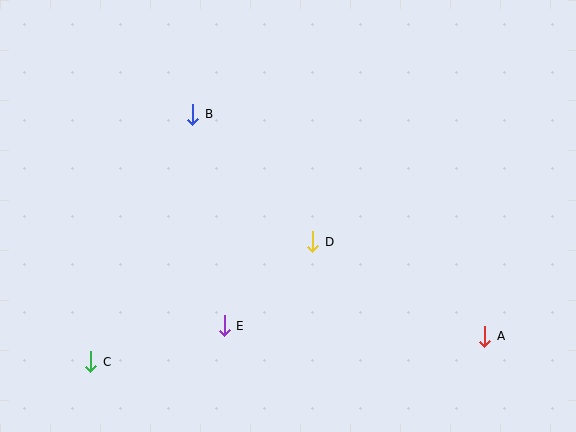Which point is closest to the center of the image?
Point D at (313, 242) is closest to the center.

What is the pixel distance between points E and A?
The distance between E and A is 261 pixels.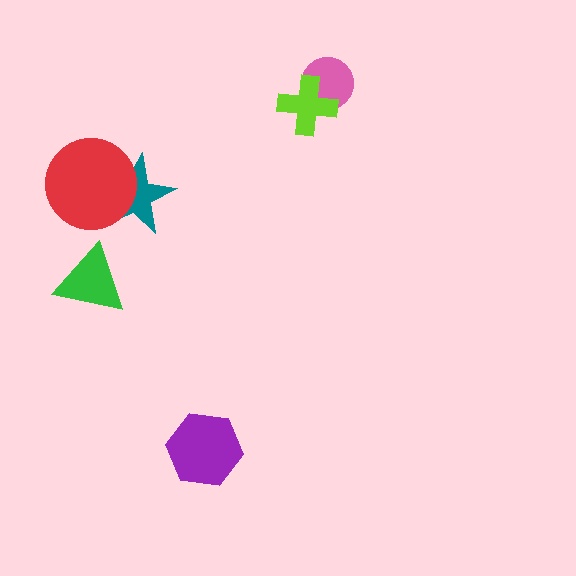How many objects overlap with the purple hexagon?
0 objects overlap with the purple hexagon.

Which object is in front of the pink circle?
The lime cross is in front of the pink circle.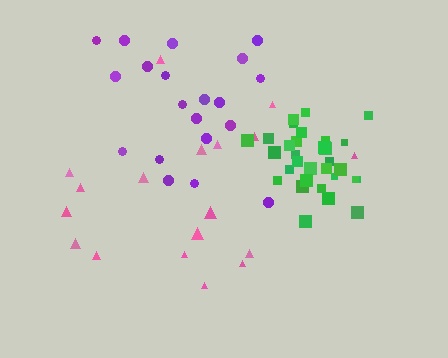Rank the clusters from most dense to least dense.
green, purple, pink.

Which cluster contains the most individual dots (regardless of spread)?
Green (31).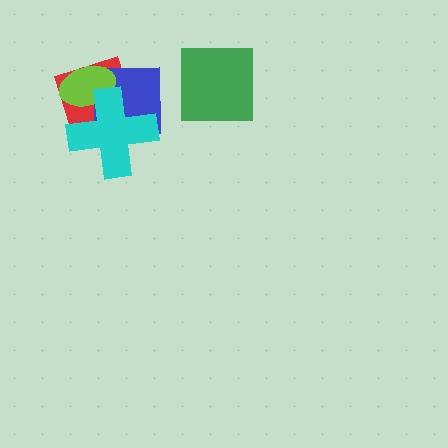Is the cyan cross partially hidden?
No, no other shape covers it.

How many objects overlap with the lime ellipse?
3 objects overlap with the lime ellipse.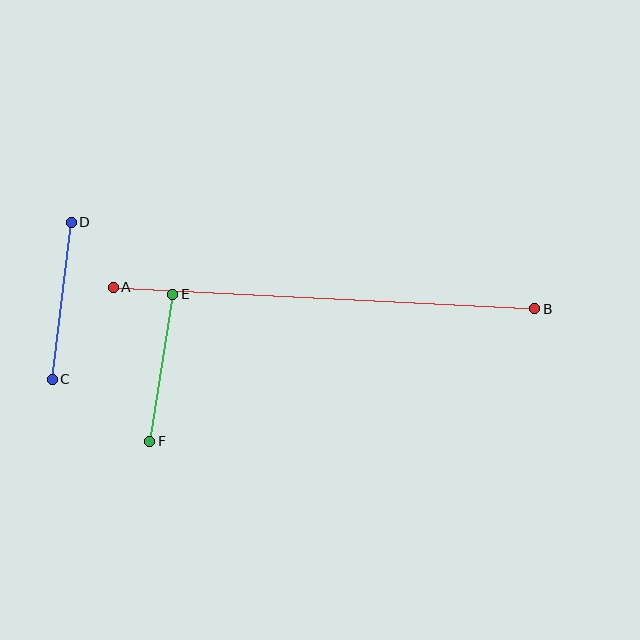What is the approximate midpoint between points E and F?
The midpoint is at approximately (161, 368) pixels.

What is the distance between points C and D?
The distance is approximately 158 pixels.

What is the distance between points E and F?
The distance is approximately 149 pixels.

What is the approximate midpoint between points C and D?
The midpoint is at approximately (62, 301) pixels.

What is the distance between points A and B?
The distance is approximately 422 pixels.